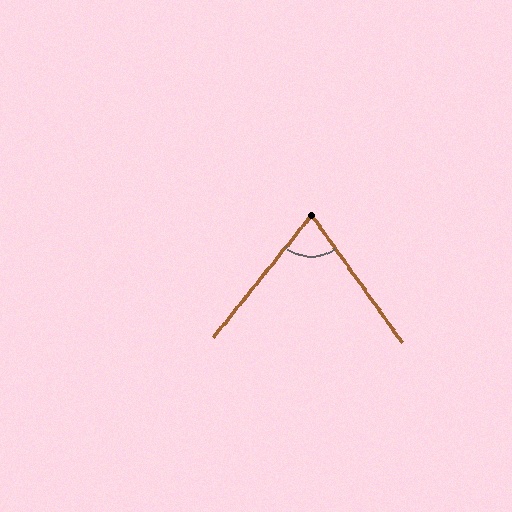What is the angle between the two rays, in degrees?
Approximately 74 degrees.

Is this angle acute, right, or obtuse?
It is acute.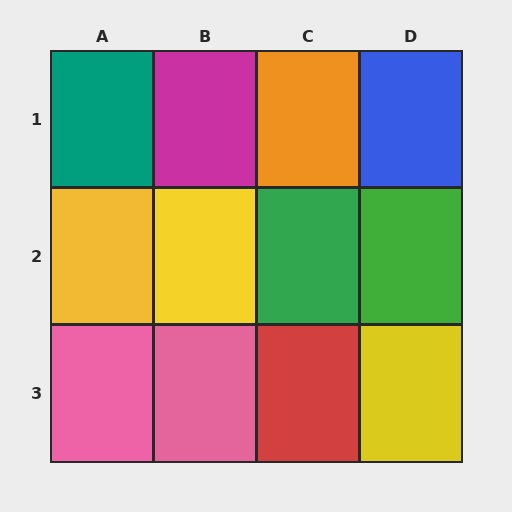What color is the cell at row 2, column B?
Yellow.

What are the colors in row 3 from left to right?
Pink, pink, red, yellow.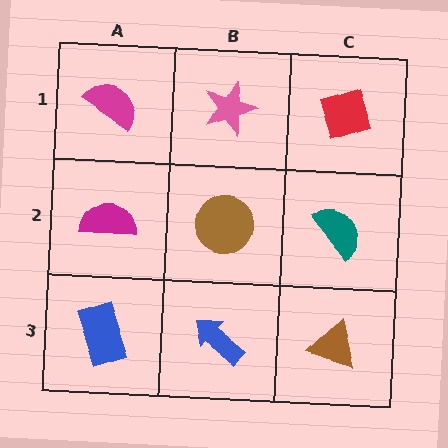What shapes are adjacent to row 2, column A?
A magenta semicircle (row 1, column A), a blue rectangle (row 3, column A), a brown circle (row 2, column B).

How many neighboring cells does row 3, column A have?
2.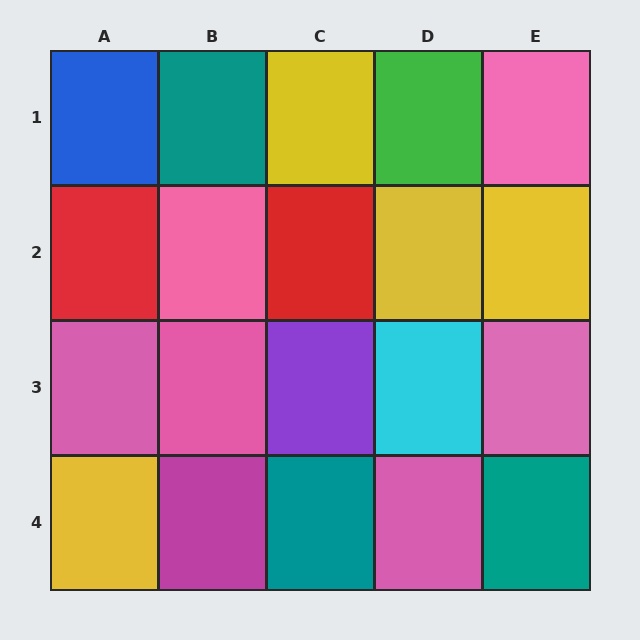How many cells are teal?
3 cells are teal.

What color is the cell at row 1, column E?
Pink.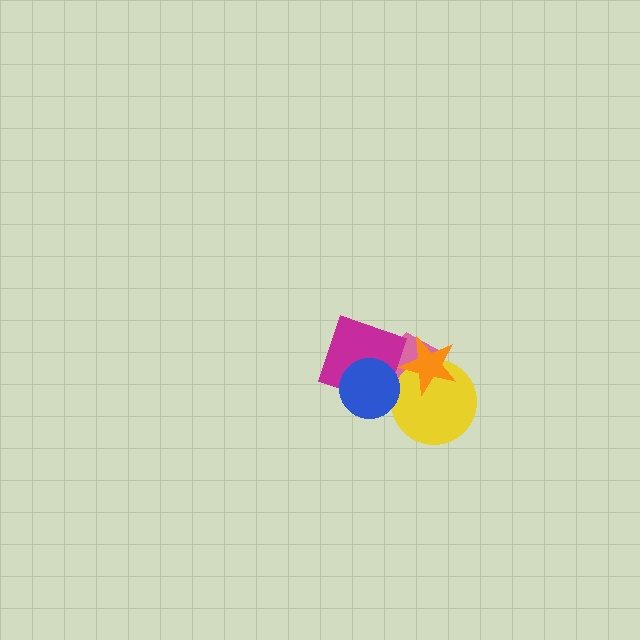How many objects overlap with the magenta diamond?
3 objects overlap with the magenta diamond.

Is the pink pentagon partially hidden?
Yes, it is partially covered by another shape.